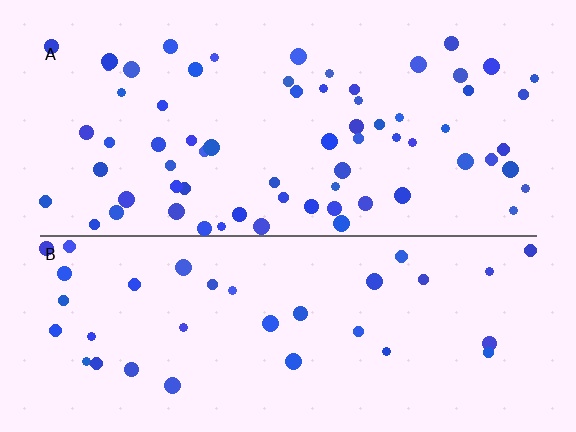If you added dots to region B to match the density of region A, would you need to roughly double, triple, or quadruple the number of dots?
Approximately double.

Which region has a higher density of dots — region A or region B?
A (the top).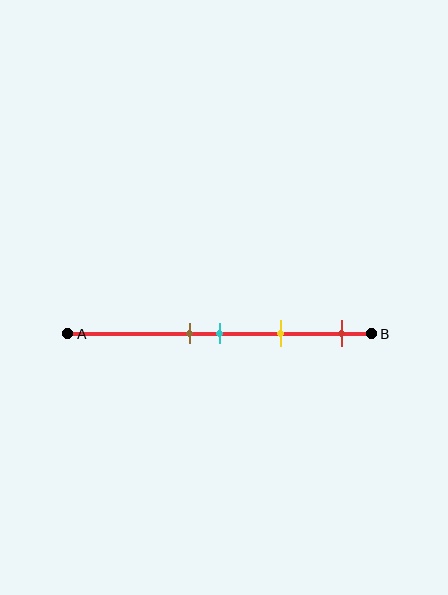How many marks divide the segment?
There are 4 marks dividing the segment.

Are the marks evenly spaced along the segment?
No, the marks are not evenly spaced.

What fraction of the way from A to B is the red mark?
The red mark is approximately 90% (0.9) of the way from A to B.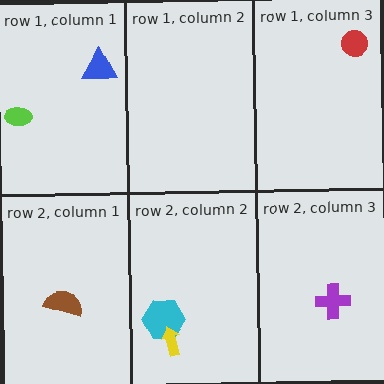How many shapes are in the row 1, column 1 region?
2.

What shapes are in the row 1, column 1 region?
The blue triangle, the lime ellipse.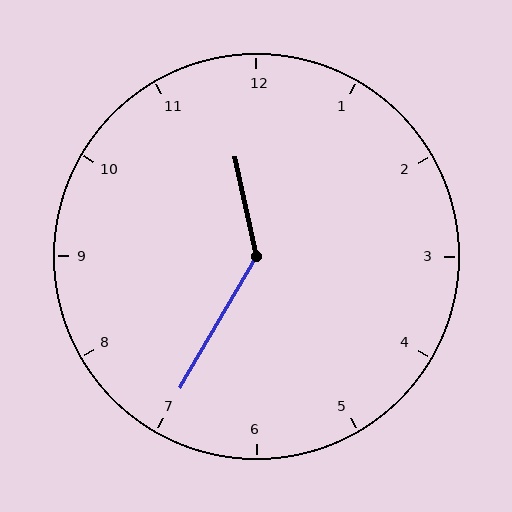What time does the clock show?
11:35.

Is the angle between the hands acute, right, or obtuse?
It is obtuse.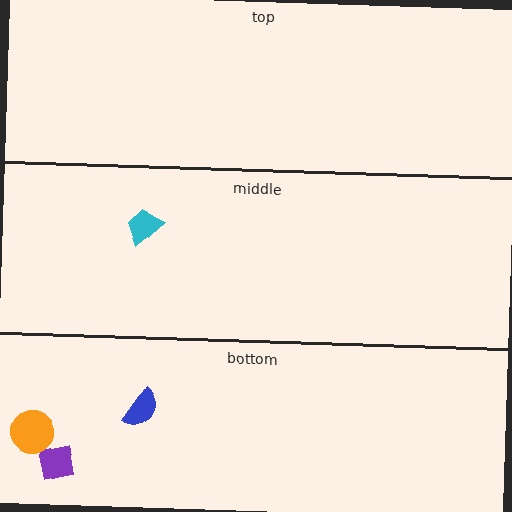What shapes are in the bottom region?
The blue semicircle, the purple square, the orange circle.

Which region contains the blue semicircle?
The bottom region.